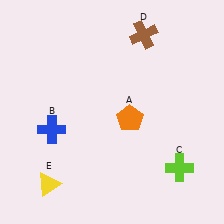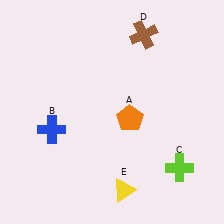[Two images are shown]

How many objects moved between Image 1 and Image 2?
1 object moved between the two images.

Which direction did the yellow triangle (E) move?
The yellow triangle (E) moved right.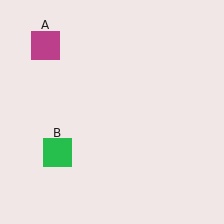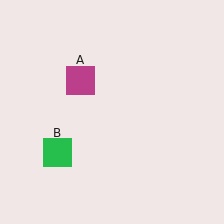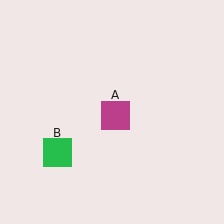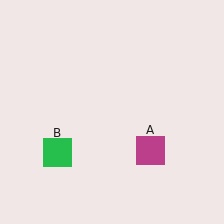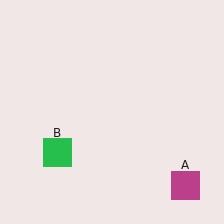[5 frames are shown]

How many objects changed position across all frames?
1 object changed position: magenta square (object A).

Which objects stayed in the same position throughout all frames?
Green square (object B) remained stationary.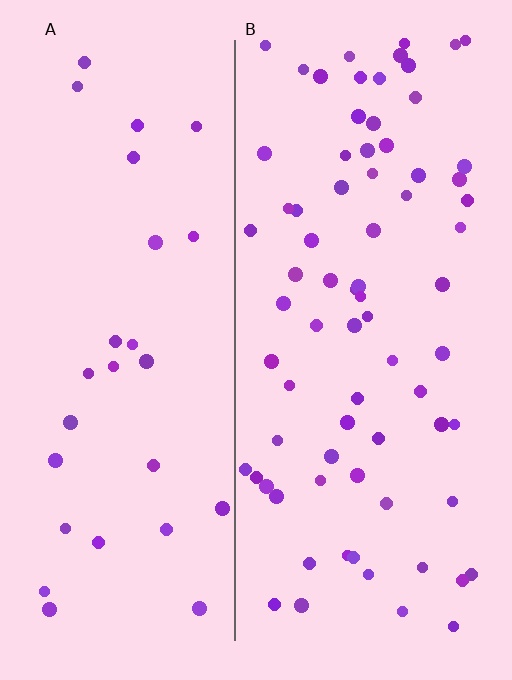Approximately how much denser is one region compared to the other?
Approximately 2.7× — region B over region A.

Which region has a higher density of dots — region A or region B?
B (the right).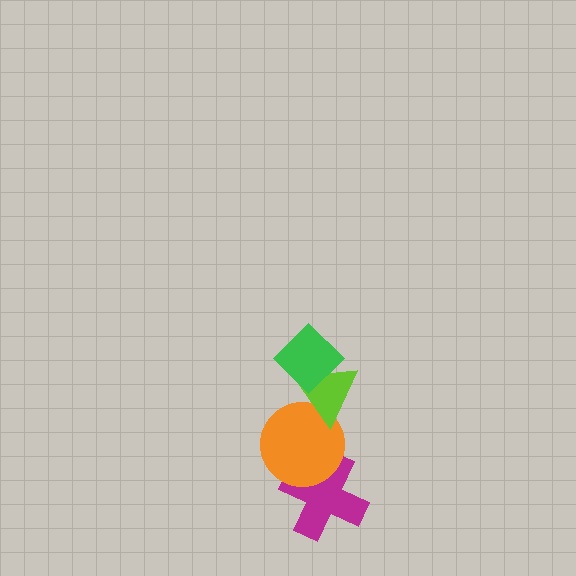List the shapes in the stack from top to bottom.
From top to bottom: the green diamond, the lime triangle, the orange circle, the magenta cross.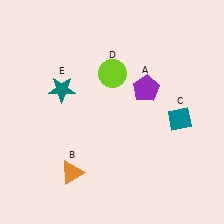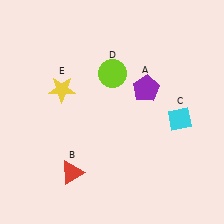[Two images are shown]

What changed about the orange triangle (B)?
In Image 1, B is orange. In Image 2, it changed to red.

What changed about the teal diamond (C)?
In Image 1, C is teal. In Image 2, it changed to cyan.